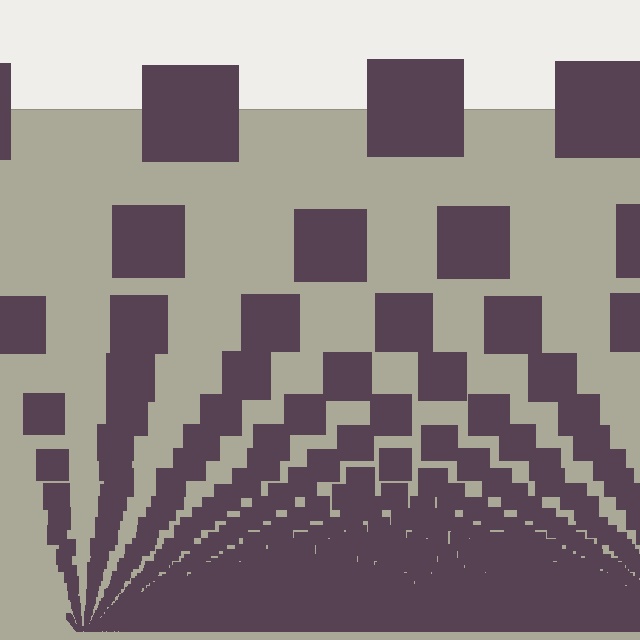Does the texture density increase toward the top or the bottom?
Density increases toward the bottom.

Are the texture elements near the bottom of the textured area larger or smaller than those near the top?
Smaller. The gradient is inverted — elements near the bottom are smaller and denser.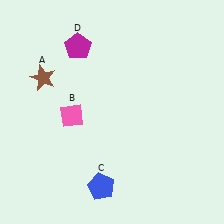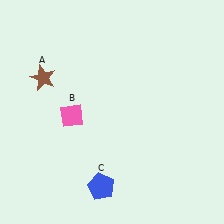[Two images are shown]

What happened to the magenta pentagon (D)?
The magenta pentagon (D) was removed in Image 2. It was in the top-left area of Image 1.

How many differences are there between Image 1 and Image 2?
There is 1 difference between the two images.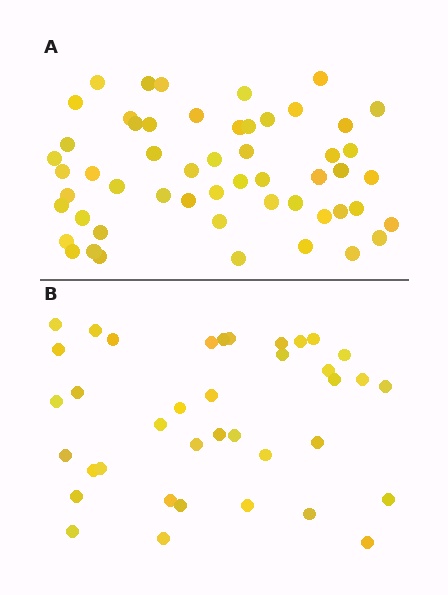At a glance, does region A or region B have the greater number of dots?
Region A (the top region) has more dots.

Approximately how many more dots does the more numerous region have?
Region A has approximately 15 more dots than region B.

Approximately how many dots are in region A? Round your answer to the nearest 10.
About 50 dots. (The exact count is 54, which rounds to 50.)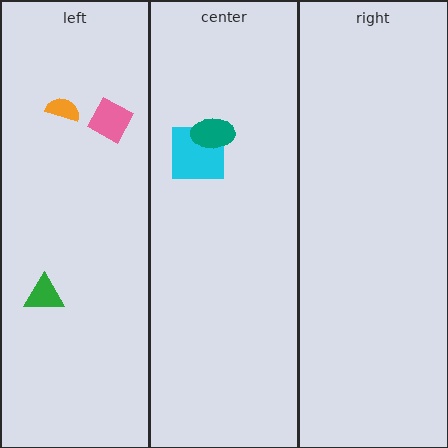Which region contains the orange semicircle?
The left region.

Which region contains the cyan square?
The center region.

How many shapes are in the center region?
2.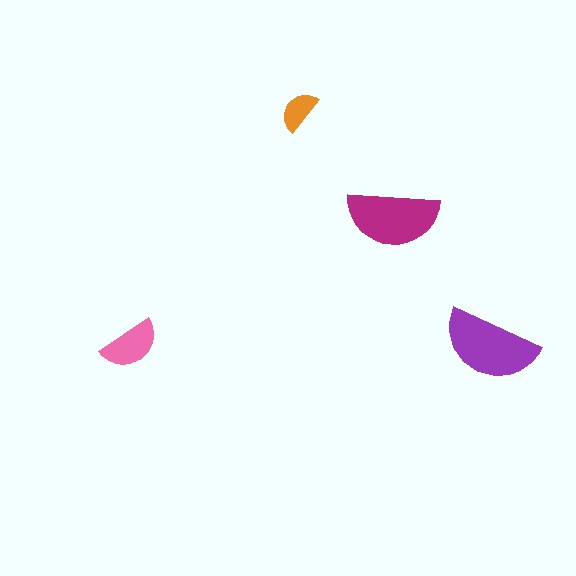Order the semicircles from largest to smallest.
the purple one, the magenta one, the pink one, the orange one.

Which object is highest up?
The orange semicircle is topmost.